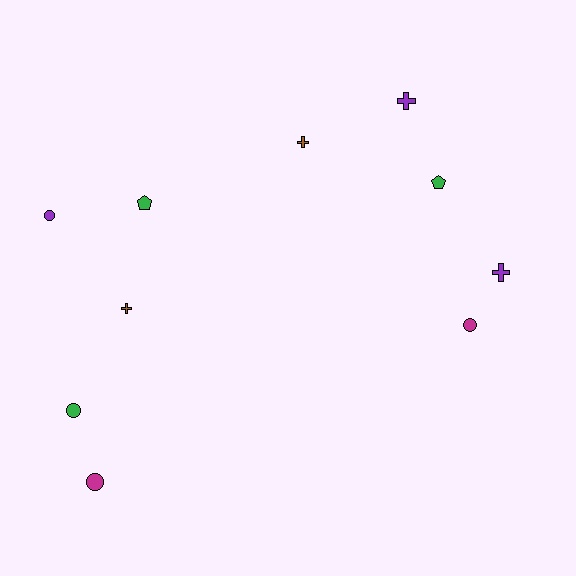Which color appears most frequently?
Purple, with 3 objects.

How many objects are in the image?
There are 10 objects.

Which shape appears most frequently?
Cross, with 4 objects.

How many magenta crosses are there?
There are no magenta crosses.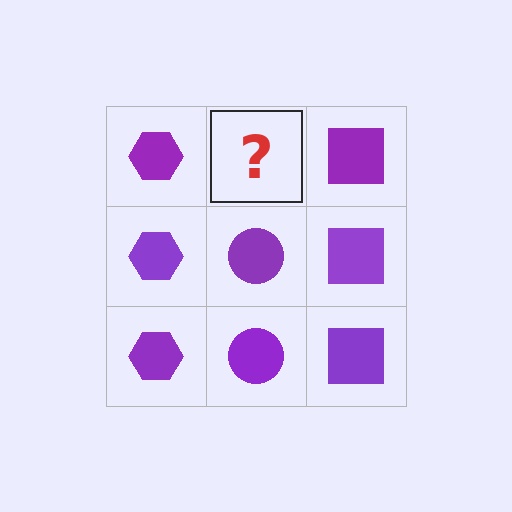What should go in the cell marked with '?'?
The missing cell should contain a purple circle.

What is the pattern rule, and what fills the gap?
The rule is that each column has a consistent shape. The gap should be filled with a purple circle.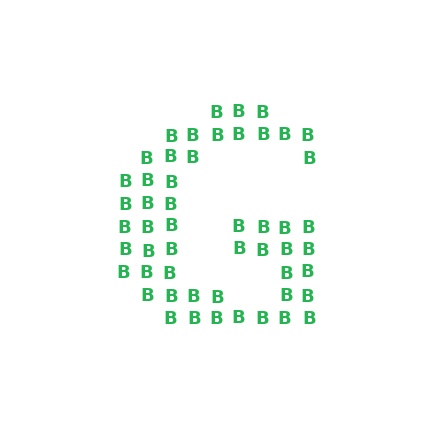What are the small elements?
The small elements are letter B's.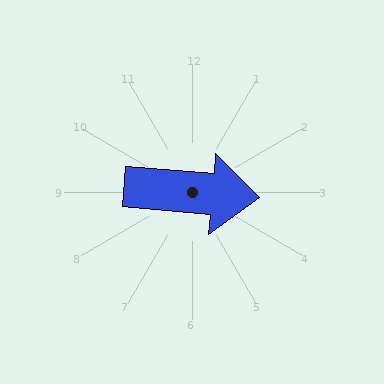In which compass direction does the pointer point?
East.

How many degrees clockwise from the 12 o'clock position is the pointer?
Approximately 95 degrees.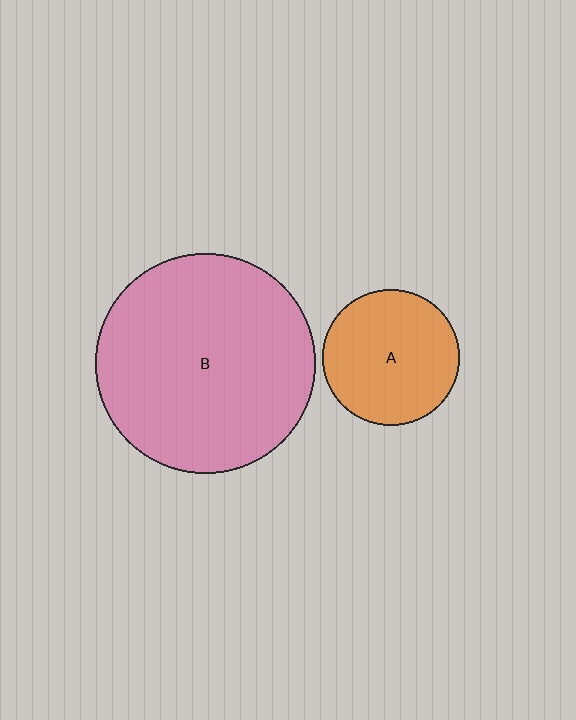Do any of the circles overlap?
No, none of the circles overlap.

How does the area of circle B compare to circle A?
Approximately 2.6 times.